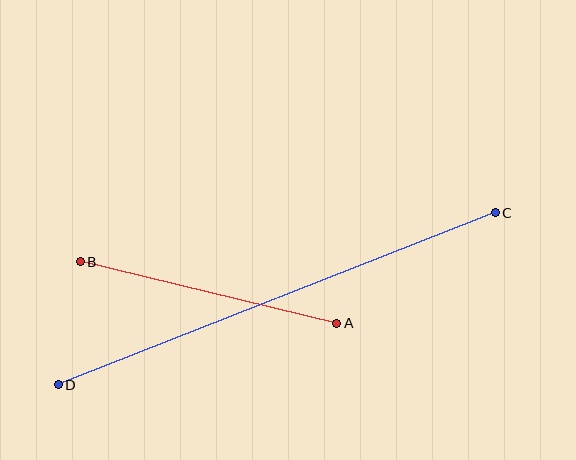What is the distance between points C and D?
The distance is approximately 470 pixels.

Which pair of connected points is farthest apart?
Points C and D are farthest apart.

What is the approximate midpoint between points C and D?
The midpoint is at approximately (277, 299) pixels.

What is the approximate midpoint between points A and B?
The midpoint is at approximately (208, 293) pixels.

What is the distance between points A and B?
The distance is approximately 264 pixels.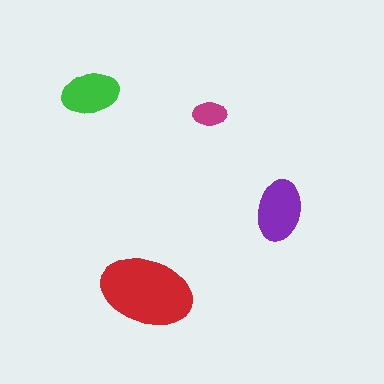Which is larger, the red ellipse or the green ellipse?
The red one.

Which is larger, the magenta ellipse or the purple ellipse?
The purple one.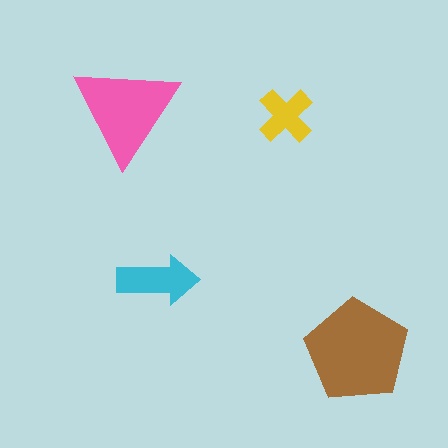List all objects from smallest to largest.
The yellow cross, the cyan arrow, the pink triangle, the brown pentagon.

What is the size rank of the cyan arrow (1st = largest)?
3rd.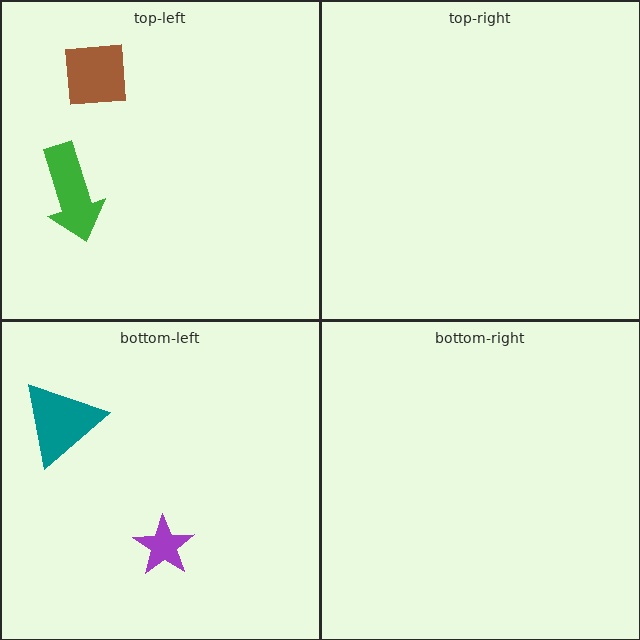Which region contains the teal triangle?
The bottom-left region.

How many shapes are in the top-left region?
2.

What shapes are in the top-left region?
The brown square, the green arrow.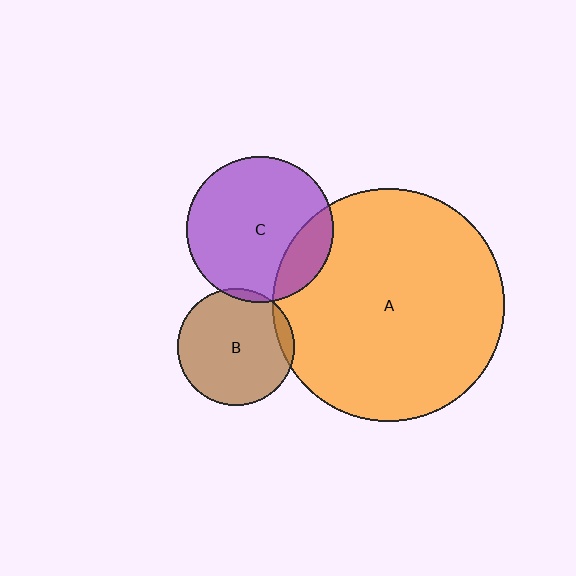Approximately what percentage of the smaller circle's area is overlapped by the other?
Approximately 5%.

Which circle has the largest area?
Circle A (orange).